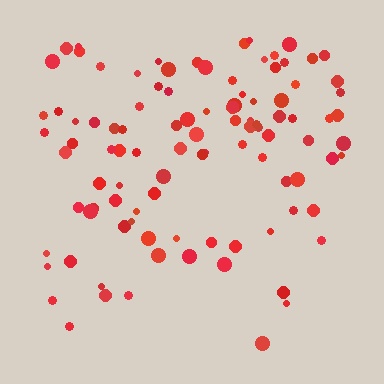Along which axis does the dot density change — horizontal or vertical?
Vertical.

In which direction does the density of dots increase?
From bottom to top, with the top side densest.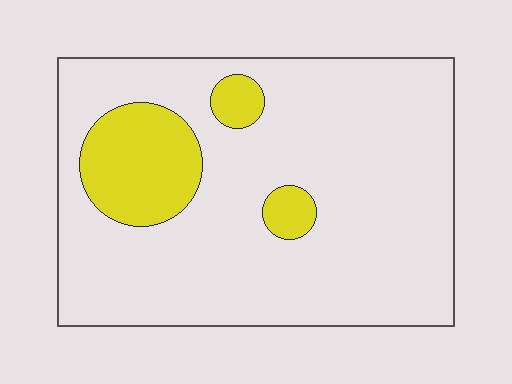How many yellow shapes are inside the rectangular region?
3.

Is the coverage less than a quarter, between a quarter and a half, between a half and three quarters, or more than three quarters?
Less than a quarter.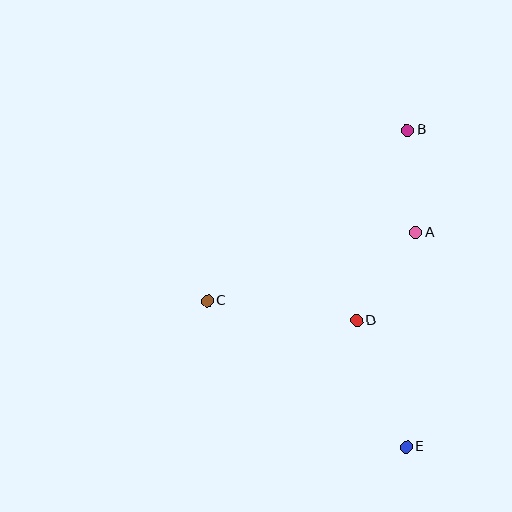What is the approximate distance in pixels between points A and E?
The distance between A and E is approximately 215 pixels.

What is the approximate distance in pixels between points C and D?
The distance between C and D is approximately 151 pixels.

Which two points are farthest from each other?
Points B and E are farthest from each other.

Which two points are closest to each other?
Points A and B are closest to each other.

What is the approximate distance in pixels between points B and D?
The distance between B and D is approximately 197 pixels.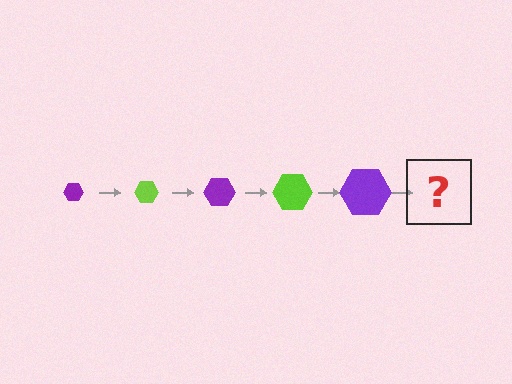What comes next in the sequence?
The next element should be a lime hexagon, larger than the previous one.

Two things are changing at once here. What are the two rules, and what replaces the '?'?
The two rules are that the hexagon grows larger each step and the color cycles through purple and lime. The '?' should be a lime hexagon, larger than the previous one.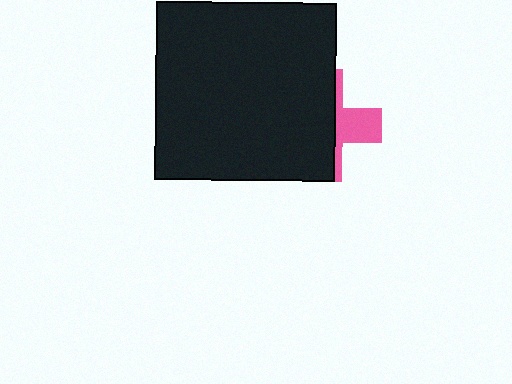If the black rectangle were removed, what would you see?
You would see the complete pink cross.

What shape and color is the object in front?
The object in front is a black rectangle.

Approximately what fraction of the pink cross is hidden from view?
Roughly 69% of the pink cross is hidden behind the black rectangle.